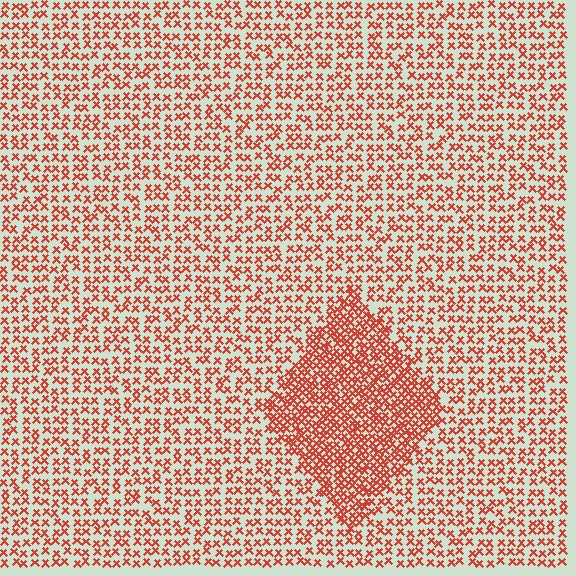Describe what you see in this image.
The image contains small red elements arranged at two different densities. A diamond-shaped region is visible where the elements are more densely packed than the surrounding area.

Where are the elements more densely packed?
The elements are more densely packed inside the diamond boundary.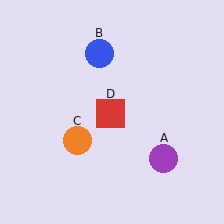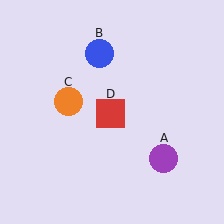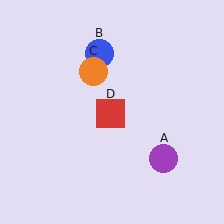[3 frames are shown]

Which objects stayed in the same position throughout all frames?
Purple circle (object A) and blue circle (object B) and red square (object D) remained stationary.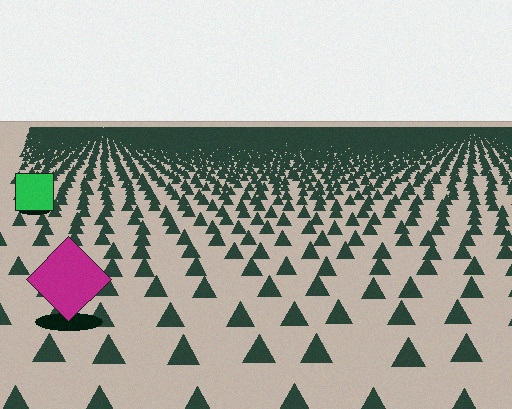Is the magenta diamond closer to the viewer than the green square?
Yes. The magenta diamond is closer — you can tell from the texture gradient: the ground texture is coarser near it.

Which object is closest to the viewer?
The magenta diamond is closest. The texture marks near it are larger and more spread out.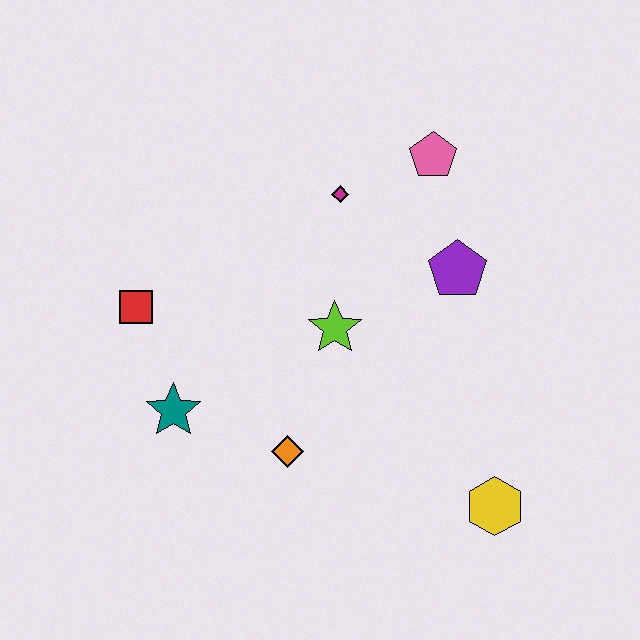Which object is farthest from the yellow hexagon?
The red square is farthest from the yellow hexagon.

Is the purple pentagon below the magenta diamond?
Yes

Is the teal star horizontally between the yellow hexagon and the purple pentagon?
No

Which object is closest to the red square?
The teal star is closest to the red square.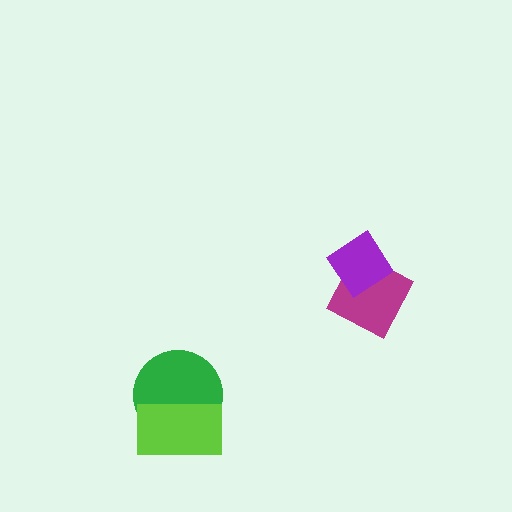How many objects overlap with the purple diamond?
1 object overlaps with the purple diamond.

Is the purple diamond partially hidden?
No, no other shape covers it.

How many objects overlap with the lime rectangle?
1 object overlaps with the lime rectangle.